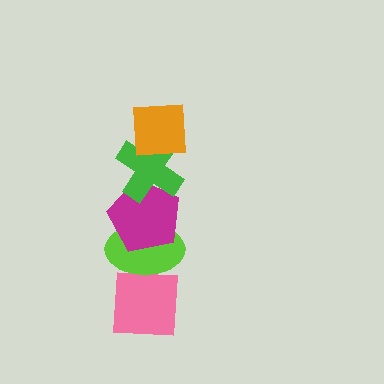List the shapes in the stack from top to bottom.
From top to bottom: the orange square, the green cross, the magenta pentagon, the lime ellipse, the pink square.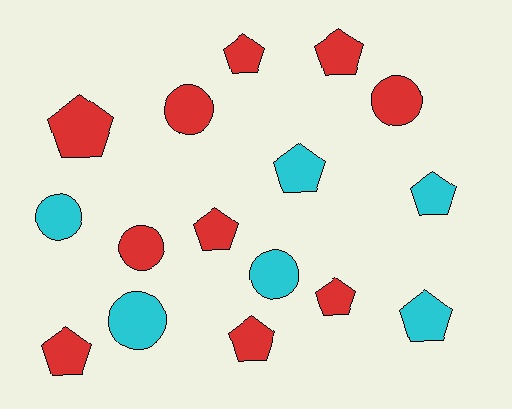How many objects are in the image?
There are 16 objects.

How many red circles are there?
There are 3 red circles.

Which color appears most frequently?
Red, with 10 objects.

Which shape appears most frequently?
Pentagon, with 10 objects.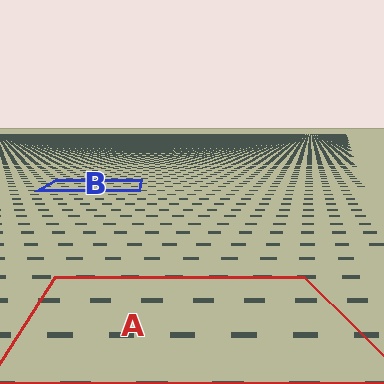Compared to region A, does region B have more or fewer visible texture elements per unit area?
Region B has more texture elements per unit area — they are packed more densely because it is farther away.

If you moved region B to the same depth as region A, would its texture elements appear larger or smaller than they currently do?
They would appear larger. At a closer depth, the same texture elements are projected at a bigger on-screen size.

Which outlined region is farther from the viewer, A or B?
Region B is farther from the viewer — the texture elements inside it appear smaller and more densely packed.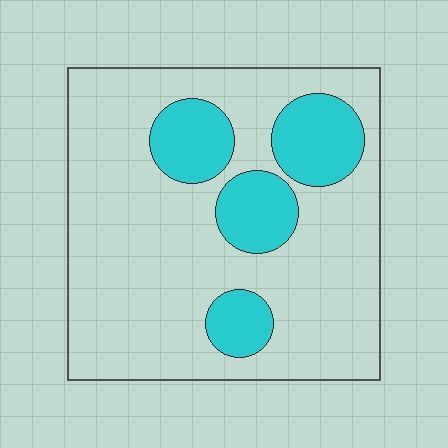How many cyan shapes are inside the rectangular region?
4.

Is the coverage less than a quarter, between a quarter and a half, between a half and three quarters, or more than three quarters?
Less than a quarter.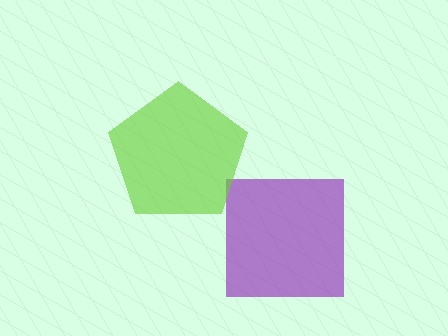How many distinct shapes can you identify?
There are 2 distinct shapes: a purple square, a lime pentagon.